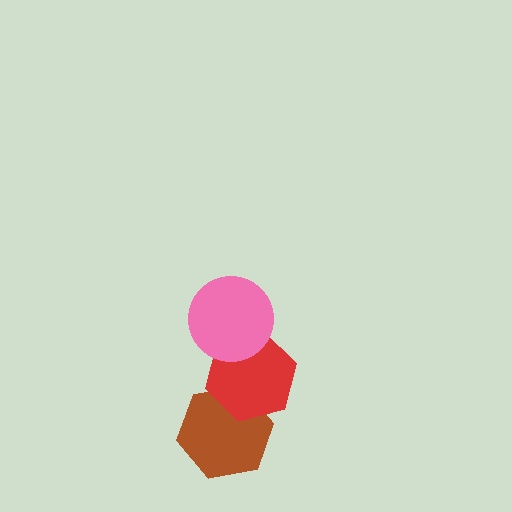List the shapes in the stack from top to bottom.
From top to bottom: the pink circle, the red hexagon, the brown hexagon.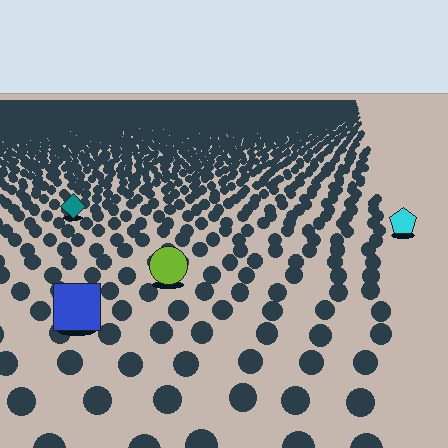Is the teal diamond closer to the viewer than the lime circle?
No. The lime circle is closer — you can tell from the texture gradient: the ground texture is coarser near it.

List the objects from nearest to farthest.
From nearest to farthest: the blue square, the lime circle, the cyan pentagon, the teal diamond.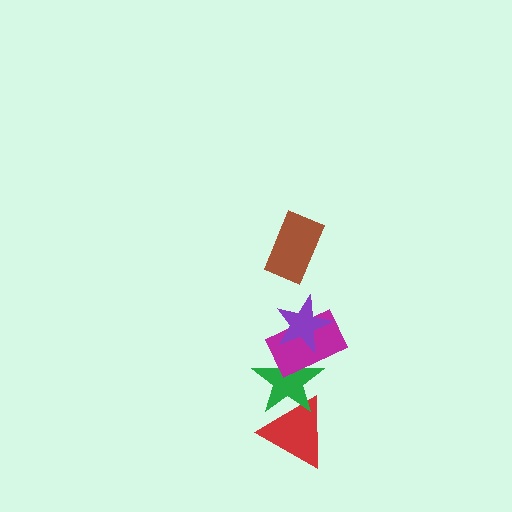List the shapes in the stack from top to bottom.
From top to bottom: the brown rectangle, the purple star, the magenta rectangle, the green star, the red triangle.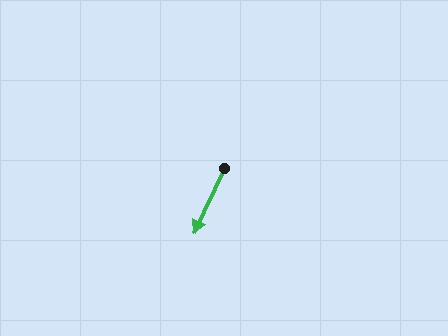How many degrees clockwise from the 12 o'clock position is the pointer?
Approximately 205 degrees.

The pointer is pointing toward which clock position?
Roughly 7 o'clock.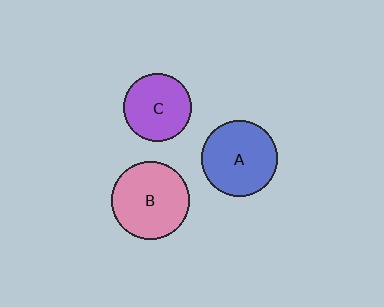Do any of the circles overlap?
No, none of the circles overlap.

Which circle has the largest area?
Circle B (pink).